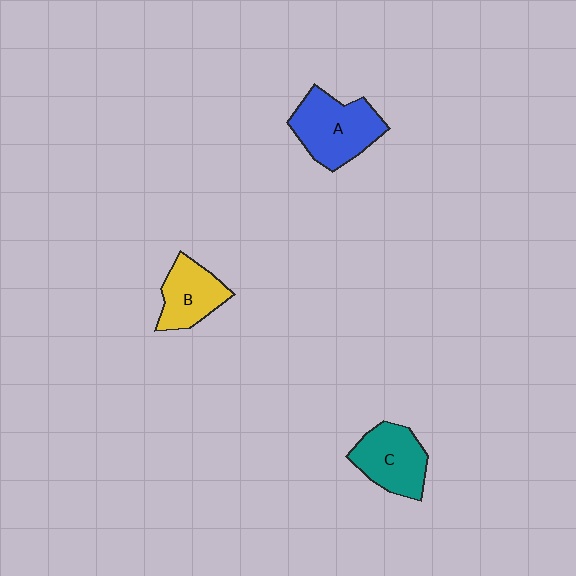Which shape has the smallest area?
Shape B (yellow).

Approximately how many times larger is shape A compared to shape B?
Approximately 1.4 times.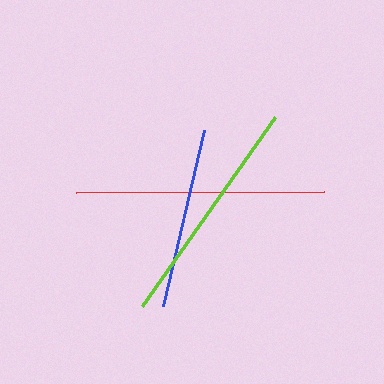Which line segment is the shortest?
The blue line is the shortest at approximately 181 pixels.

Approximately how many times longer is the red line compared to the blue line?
The red line is approximately 1.4 times the length of the blue line.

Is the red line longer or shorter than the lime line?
The red line is longer than the lime line.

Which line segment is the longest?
The red line is the longest at approximately 248 pixels.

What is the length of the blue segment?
The blue segment is approximately 181 pixels long.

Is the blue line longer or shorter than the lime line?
The lime line is longer than the blue line.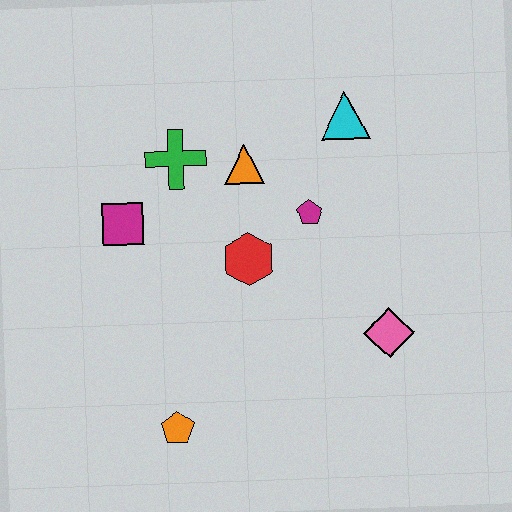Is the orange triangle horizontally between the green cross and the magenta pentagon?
Yes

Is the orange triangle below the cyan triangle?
Yes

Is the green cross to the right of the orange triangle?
No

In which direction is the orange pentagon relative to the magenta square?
The orange pentagon is below the magenta square.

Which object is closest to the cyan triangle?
The magenta pentagon is closest to the cyan triangle.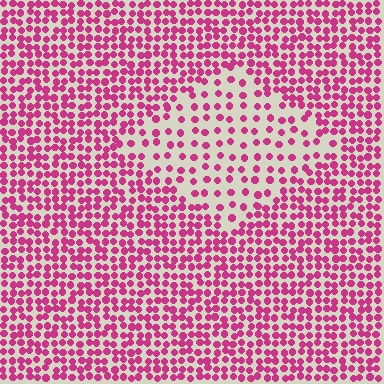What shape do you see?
I see a diamond.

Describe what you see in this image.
The image contains small magenta elements arranged at two different densities. A diamond-shaped region is visible where the elements are less densely packed than the surrounding area.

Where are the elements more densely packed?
The elements are more densely packed outside the diamond boundary.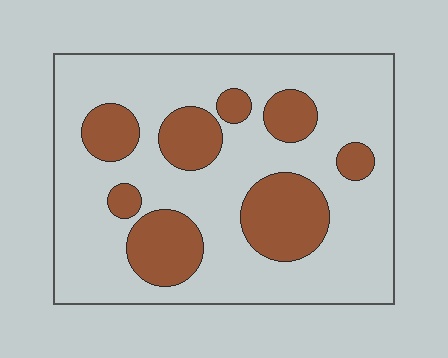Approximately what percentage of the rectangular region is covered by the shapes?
Approximately 25%.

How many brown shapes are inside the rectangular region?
8.